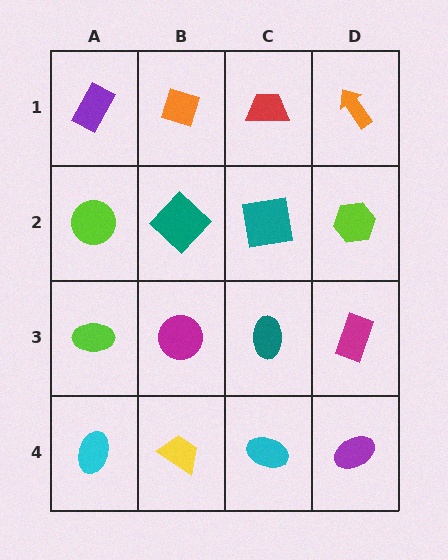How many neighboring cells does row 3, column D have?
3.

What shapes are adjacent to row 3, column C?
A teal square (row 2, column C), a cyan ellipse (row 4, column C), a magenta circle (row 3, column B), a magenta rectangle (row 3, column D).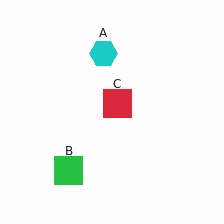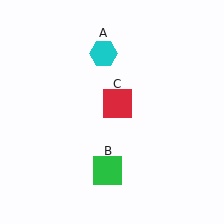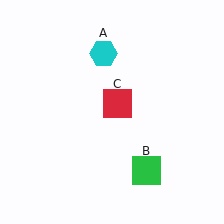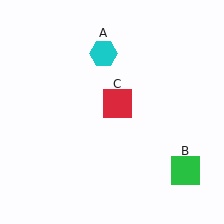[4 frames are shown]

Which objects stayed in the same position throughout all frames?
Cyan hexagon (object A) and red square (object C) remained stationary.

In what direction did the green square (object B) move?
The green square (object B) moved right.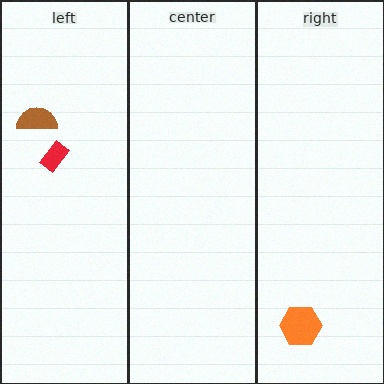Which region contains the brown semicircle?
The left region.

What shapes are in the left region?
The brown semicircle, the red rectangle.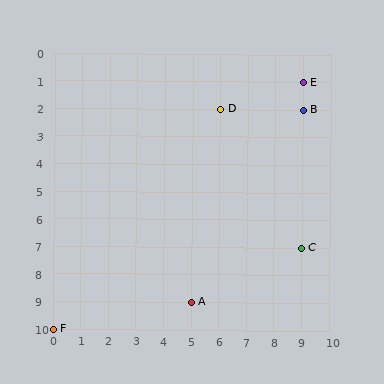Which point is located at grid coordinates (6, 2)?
Point D is at (6, 2).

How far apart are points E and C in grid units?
Points E and C are 6 rows apart.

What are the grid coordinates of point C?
Point C is at grid coordinates (9, 7).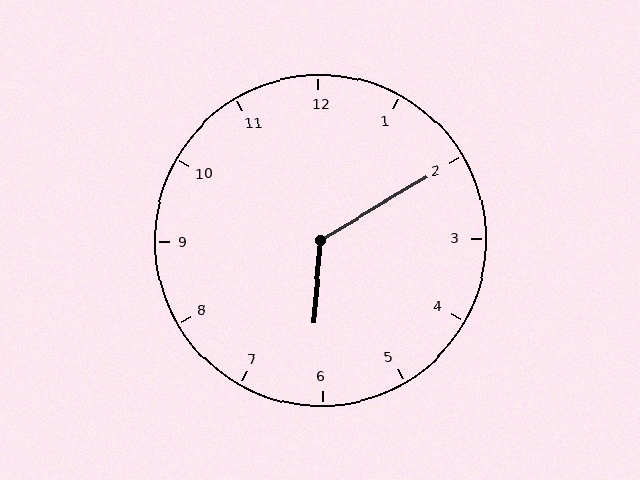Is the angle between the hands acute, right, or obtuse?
It is obtuse.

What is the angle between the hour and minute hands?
Approximately 125 degrees.